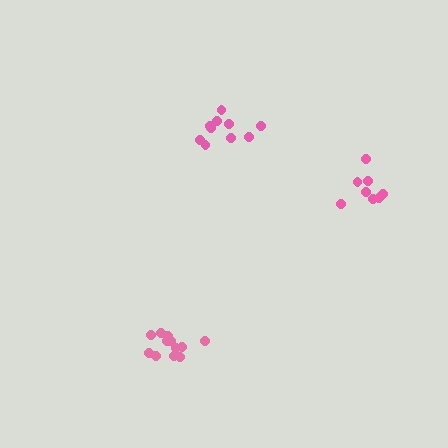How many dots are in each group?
Group 1: 10 dots, Group 2: 8 dots, Group 3: 12 dots (30 total).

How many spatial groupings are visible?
There are 3 spatial groupings.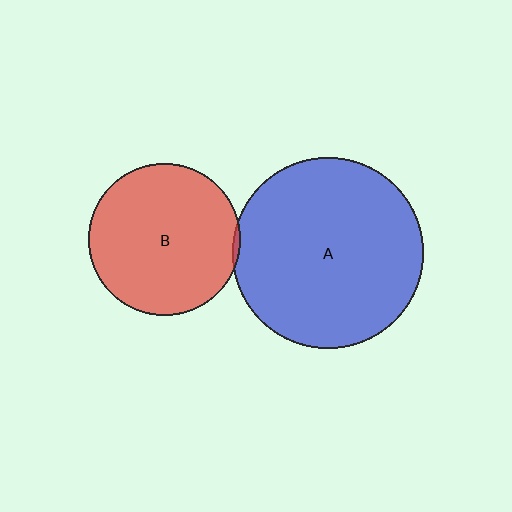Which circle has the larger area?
Circle A (blue).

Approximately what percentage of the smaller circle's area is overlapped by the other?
Approximately 5%.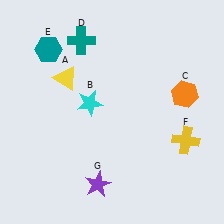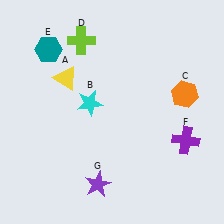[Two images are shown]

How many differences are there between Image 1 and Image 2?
There are 2 differences between the two images.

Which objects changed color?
D changed from teal to lime. F changed from yellow to purple.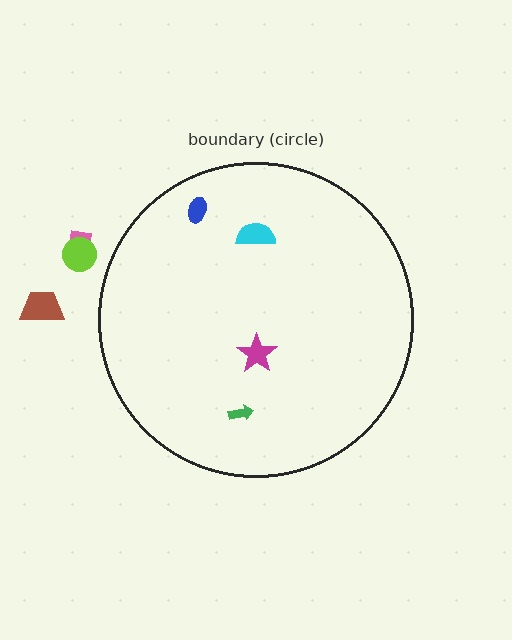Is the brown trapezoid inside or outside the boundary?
Outside.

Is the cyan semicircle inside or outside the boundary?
Inside.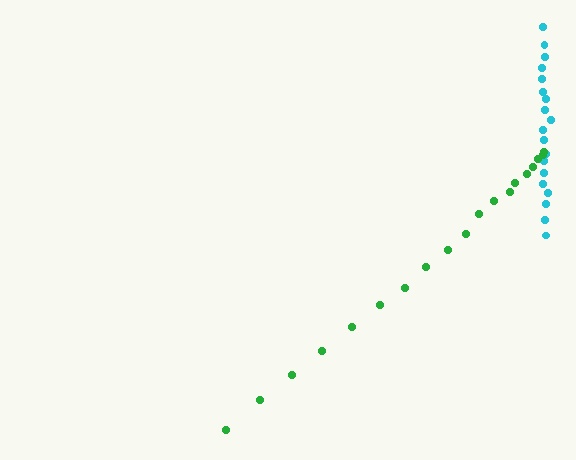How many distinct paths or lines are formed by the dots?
There are 2 distinct paths.